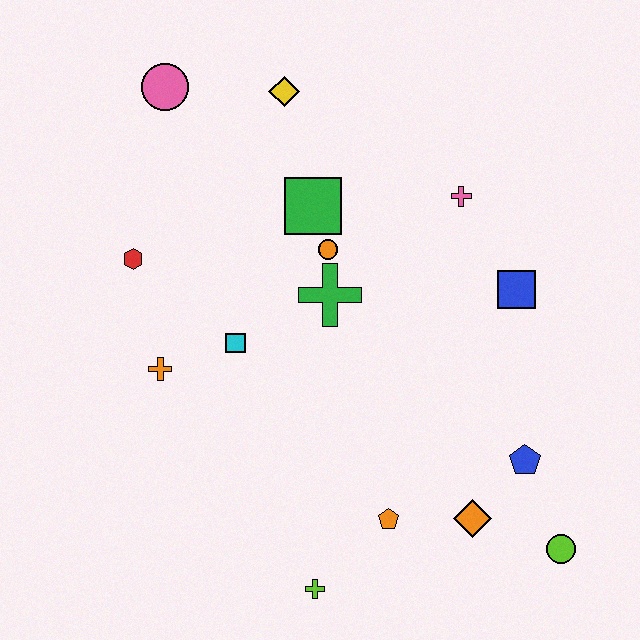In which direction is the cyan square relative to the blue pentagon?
The cyan square is to the left of the blue pentagon.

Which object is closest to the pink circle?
The yellow diamond is closest to the pink circle.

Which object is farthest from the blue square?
The pink circle is farthest from the blue square.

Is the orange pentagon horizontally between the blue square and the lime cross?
Yes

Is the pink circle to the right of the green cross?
No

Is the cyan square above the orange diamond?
Yes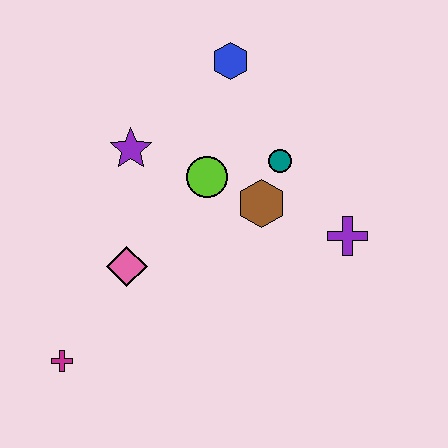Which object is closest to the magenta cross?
The pink diamond is closest to the magenta cross.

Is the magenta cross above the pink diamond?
No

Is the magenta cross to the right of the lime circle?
No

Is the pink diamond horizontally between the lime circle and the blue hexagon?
No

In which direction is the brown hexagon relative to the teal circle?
The brown hexagon is below the teal circle.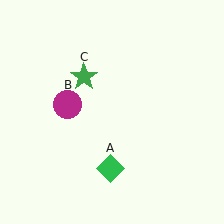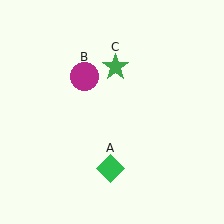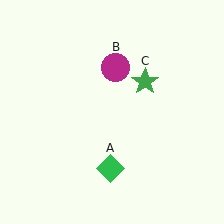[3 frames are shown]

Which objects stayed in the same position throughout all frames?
Green diamond (object A) remained stationary.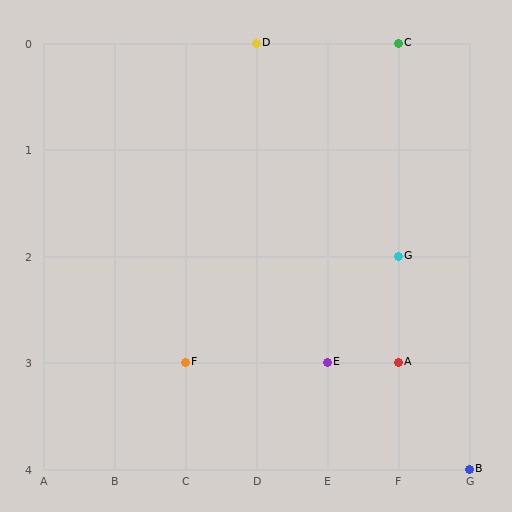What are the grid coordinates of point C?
Point C is at grid coordinates (F, 0).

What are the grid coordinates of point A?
Point A is at grid coordinates (F, 3).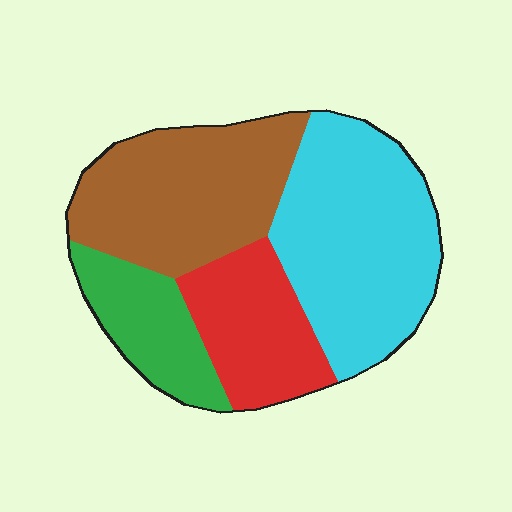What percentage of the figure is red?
Red covers roughly 20% of the figure.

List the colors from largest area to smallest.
From largest to smallest: cyan, brown, red, green.